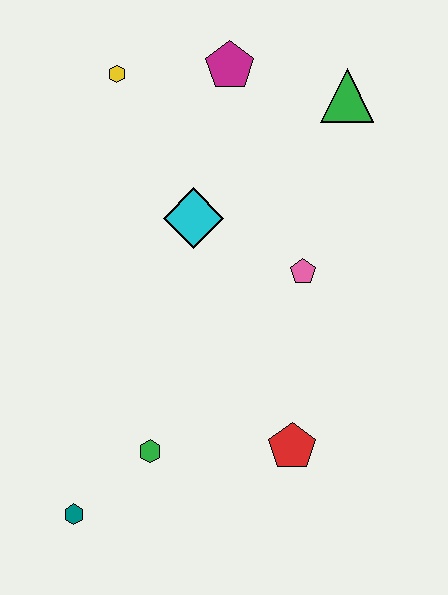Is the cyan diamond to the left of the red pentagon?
Yes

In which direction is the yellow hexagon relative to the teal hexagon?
The yellow hexagon is above the teal hexagon.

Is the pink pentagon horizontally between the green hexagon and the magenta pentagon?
No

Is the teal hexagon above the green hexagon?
No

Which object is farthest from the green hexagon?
The green triangle is farthest from the green hexagon.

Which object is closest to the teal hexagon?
The green hexagon is closest to the teal hexagon.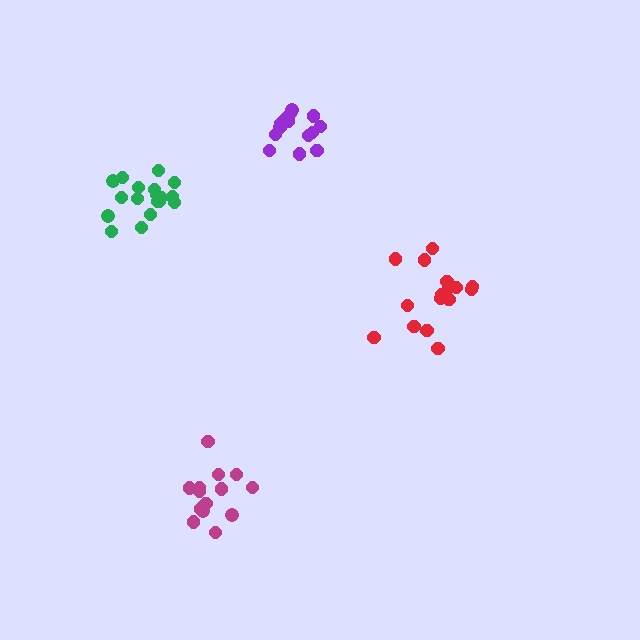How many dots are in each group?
Group 1: 18 dots, Group 2: 16 dots, Group 3: 17 dots, Group 4: 14 dots (65 total).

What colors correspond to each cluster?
The clusters are colored: green, purple, red, magenta.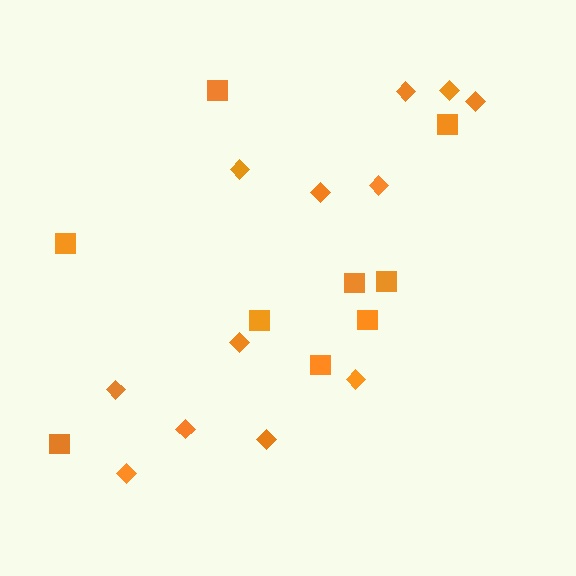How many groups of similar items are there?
There are 2 groups: one group of squares (9) and one group of diamonds (12).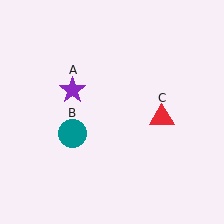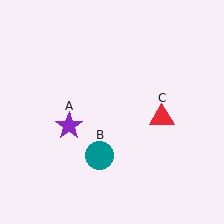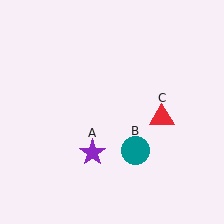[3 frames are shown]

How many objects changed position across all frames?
2 objects changed position: purple star (object A), teal circle (object B).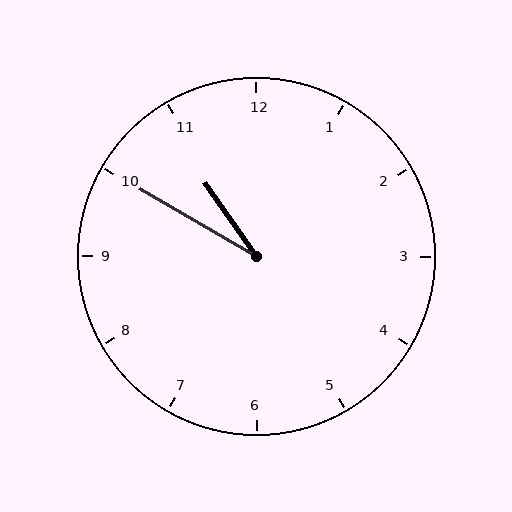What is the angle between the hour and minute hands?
Approximately 25 degrees.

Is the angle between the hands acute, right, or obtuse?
It is acute.